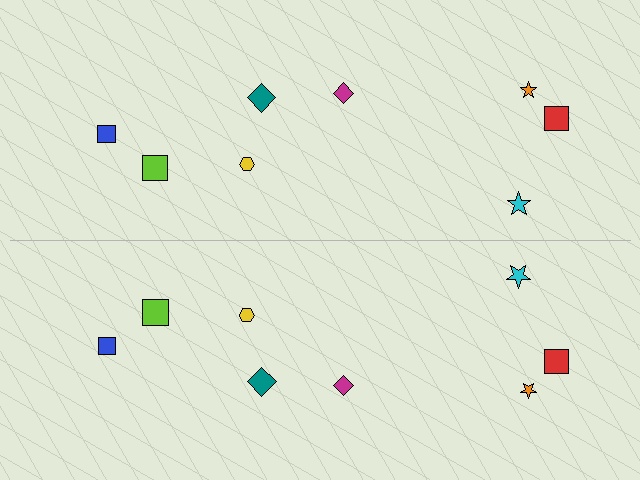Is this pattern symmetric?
Yes, this pattern has bilateral (reflection) symmetry.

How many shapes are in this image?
There are 16 shapes in this image.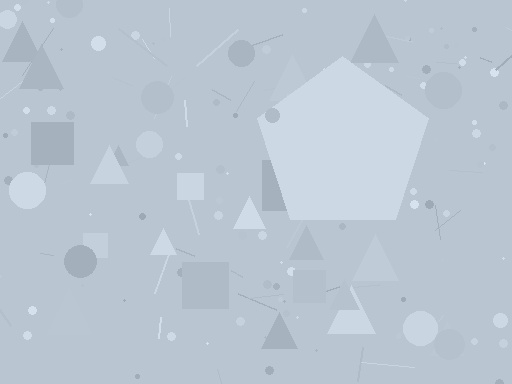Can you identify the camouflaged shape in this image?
The camouflaged shape is a pentagon.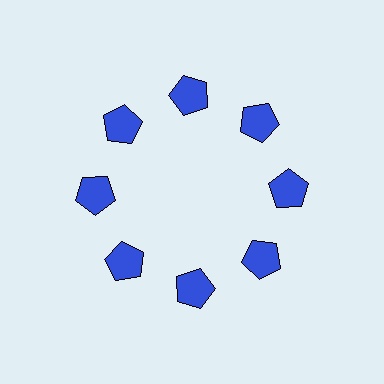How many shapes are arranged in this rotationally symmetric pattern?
There are 8 shapes, arranged in 8 groups of 1.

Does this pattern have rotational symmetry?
Yes, this pattern has 8-fold rotational symmetry. It looks the same after rotating 45 degrees around the center.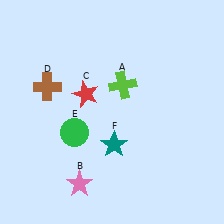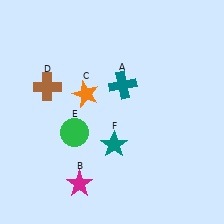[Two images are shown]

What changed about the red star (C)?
In Image 1, C is red. In Image 2, it changed to orange.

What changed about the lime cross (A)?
In Image 1, A is lime. In Image 2, it changed to teal.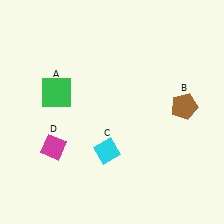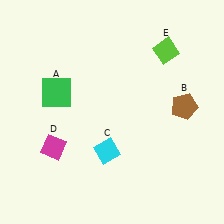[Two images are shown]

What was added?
A lime diamond (E) was added in Image 2.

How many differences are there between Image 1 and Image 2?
There is 1 difference between the two images.